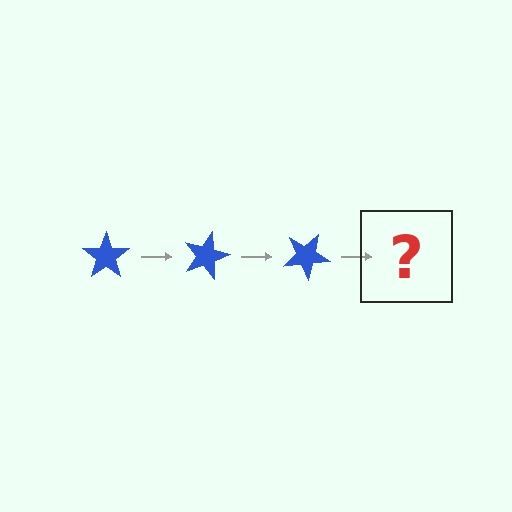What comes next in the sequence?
The next element should be a blue star rotated 45 degrees.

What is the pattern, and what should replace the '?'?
The pattern is that the star rotates 15 degrees each step. The '?' should be a blue star rotated 45 degrees.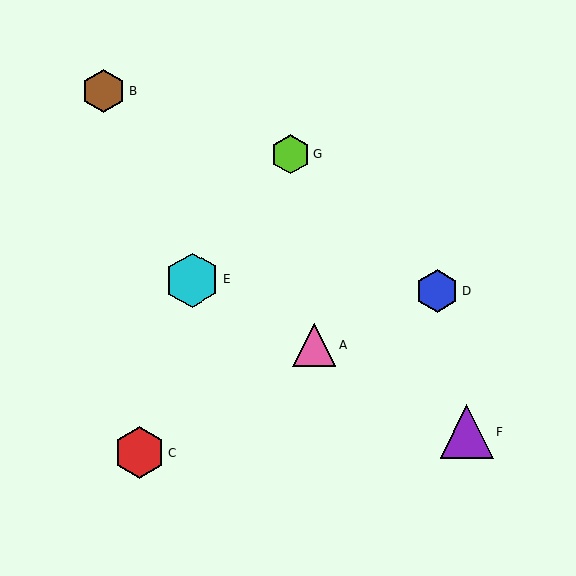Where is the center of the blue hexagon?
The center of the blue hexagon is at (437, 291).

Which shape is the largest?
The cyan hexagon (labeled E) is the largest.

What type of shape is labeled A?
Shape A is a pink triangle.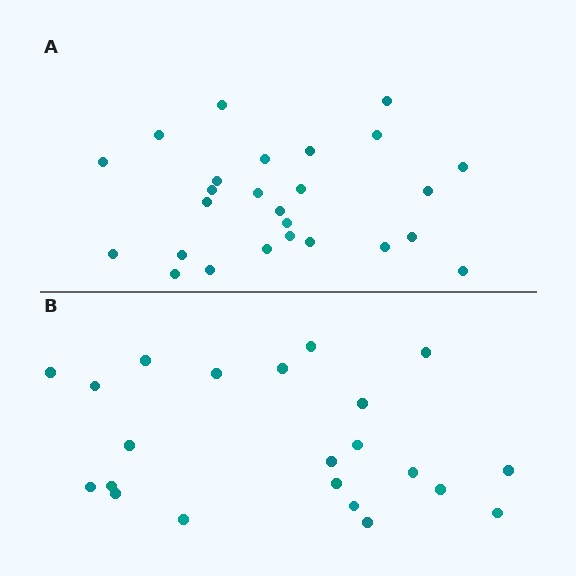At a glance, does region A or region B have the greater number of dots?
Region A (the top region) has more dots.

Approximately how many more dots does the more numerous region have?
Region A has about 4 more dots than region B.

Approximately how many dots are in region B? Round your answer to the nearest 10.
About 20 dots. (The exact count is 22, which rounds to 20.)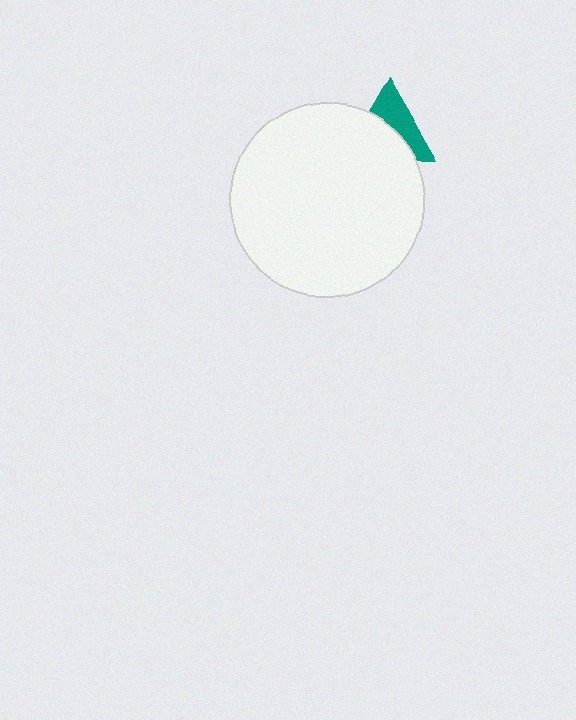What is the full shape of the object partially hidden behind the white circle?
The partially hidden object is a teal triangle.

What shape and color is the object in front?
The object in front is a white circle.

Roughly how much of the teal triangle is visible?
About half of it is visible (roughly 47%).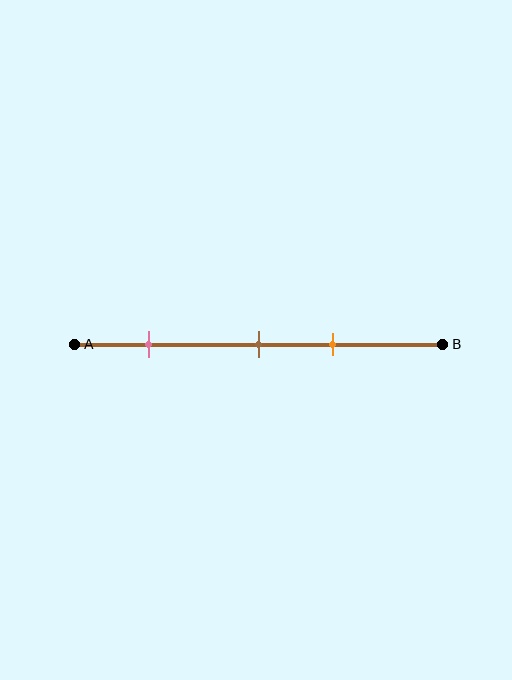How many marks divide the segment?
There are 3 marks dividing the segment.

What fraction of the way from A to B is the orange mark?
The orange mark is approximately 70% (0.7) of the way from A to B.